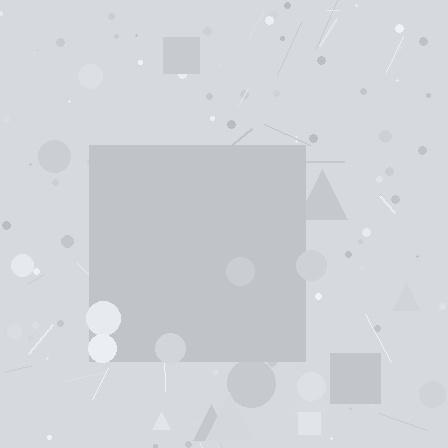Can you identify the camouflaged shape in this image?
The camouflaged shape is a square.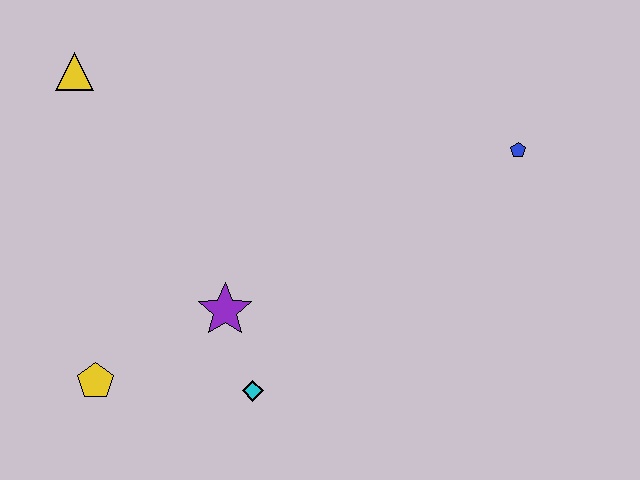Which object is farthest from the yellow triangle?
The blue pentagon is farthest from the yellow triangle.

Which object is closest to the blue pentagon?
The purple star is closest to the blue pentagon.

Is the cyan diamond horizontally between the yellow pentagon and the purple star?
No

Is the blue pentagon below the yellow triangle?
Yes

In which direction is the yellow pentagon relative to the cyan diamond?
The yellow pentagon is to the left of the cyan diamond.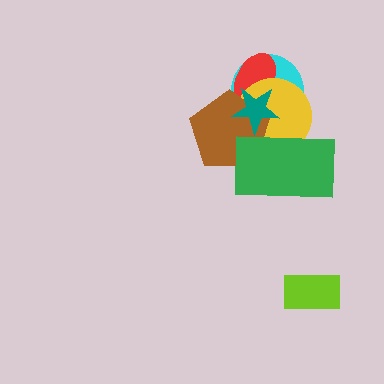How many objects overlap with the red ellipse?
4 objects overlap with the red ellipse.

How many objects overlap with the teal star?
5 objects overlap with the teal star.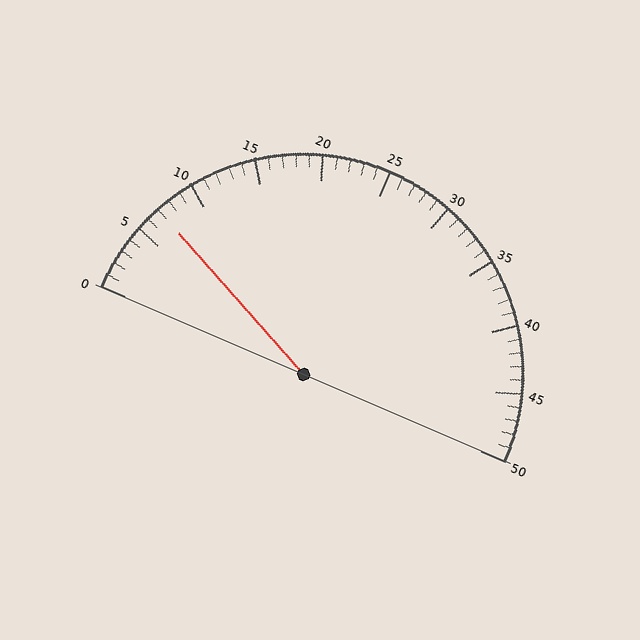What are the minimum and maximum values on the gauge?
The gauge ranges from 0 to 50.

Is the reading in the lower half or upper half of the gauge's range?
The reading is in the lower half of the range (0 to 50).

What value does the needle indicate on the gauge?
The needle indicates approximately 7.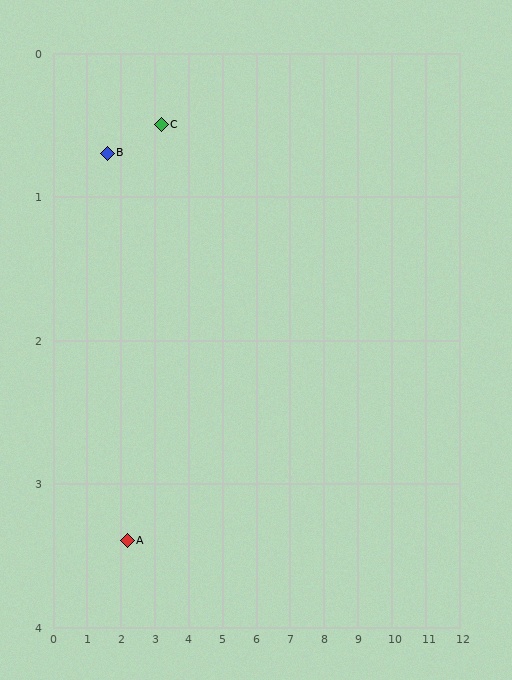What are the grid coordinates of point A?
Point A is at approximately (2.2, 3.4).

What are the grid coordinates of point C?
Point C is at approximately (3.2, 0.5).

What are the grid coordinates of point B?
Point B is at approximately (1.6, 0.7).